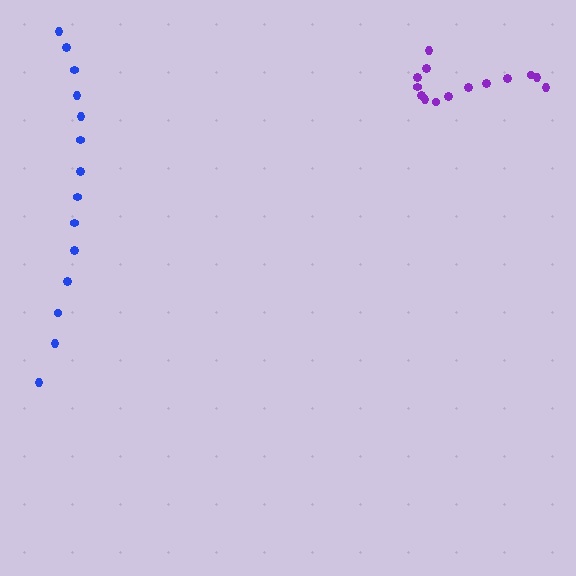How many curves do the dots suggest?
There are 2 distinct paths.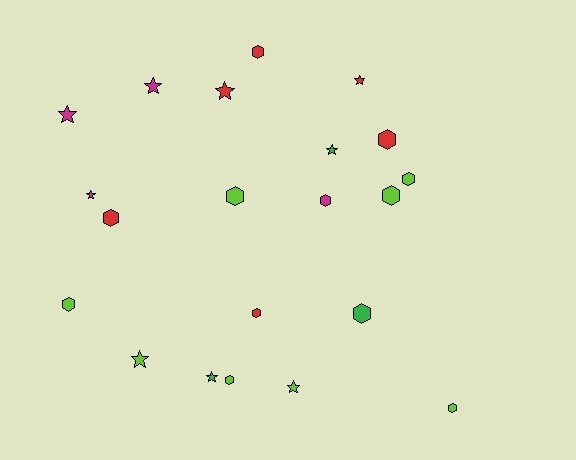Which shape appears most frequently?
Hexagon, with 12 objects.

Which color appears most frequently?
Lime, with 8 objects.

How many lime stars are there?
There are 2 lime stars.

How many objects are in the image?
There are 21 objects.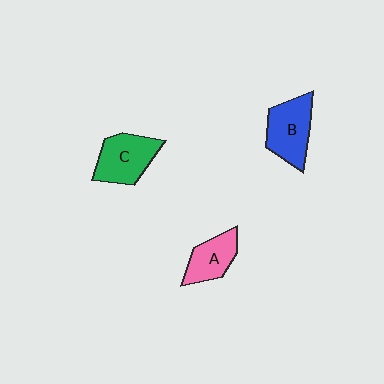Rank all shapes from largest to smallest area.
From largest to smallest: B (blue), C (green), A (pink).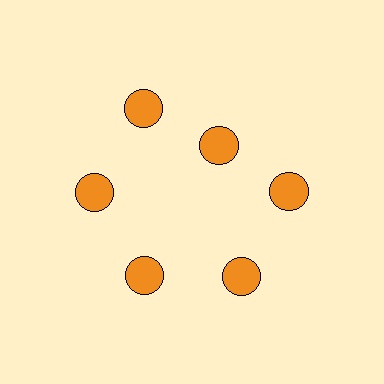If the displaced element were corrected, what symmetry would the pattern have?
It would have 6-fold rotational symmetry — the pattern would map onto itself every 60 degrees.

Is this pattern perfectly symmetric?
No. The 6 orange circles are arranged in a ring, but one element near the 1 o'clock position is pulled inward toward the center, breaking the 6-fold rotational symmetry.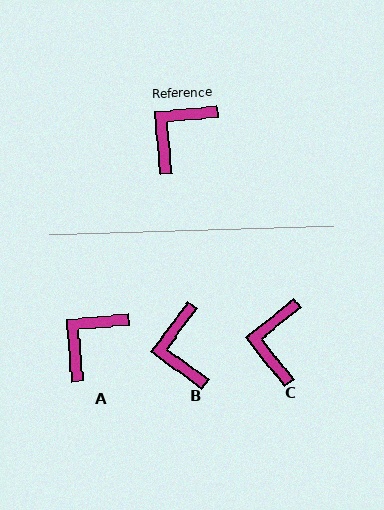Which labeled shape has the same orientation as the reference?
A.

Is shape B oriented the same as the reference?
No, it is off by about 49 degrees.